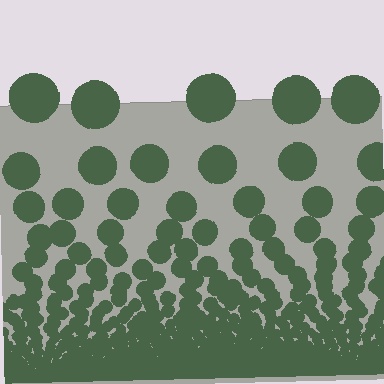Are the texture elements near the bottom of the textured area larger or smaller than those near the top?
Smaller. The gradient is inverted — elements near the bottom are smaller and denser.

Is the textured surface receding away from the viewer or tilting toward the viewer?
The surface appears to tilt toward the viewer. Texture elements get larger and sparser toward the top.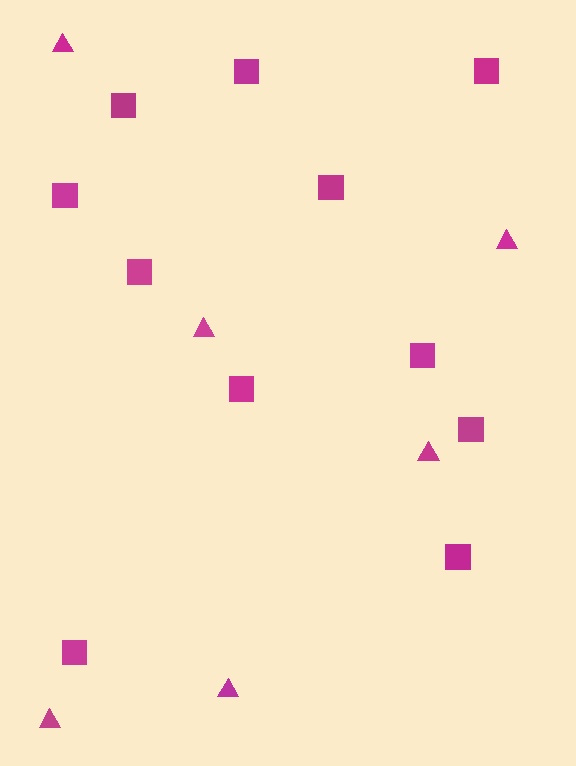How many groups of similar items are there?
There are 2 groups: one group of triangles (6) and one group of squares (11).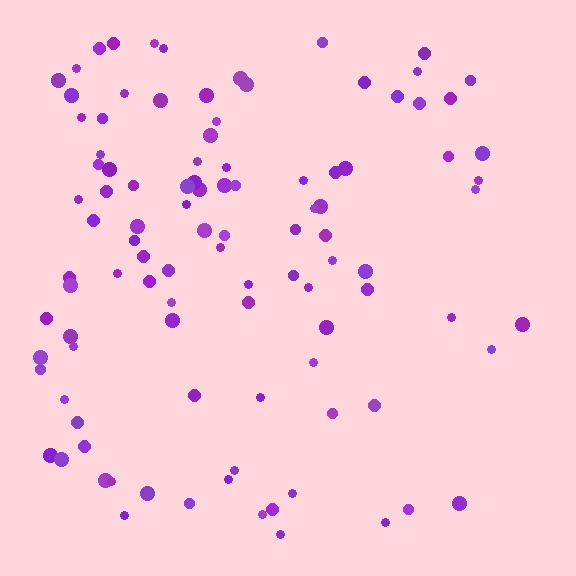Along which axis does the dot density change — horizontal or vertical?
Horizontal.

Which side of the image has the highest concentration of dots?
The left.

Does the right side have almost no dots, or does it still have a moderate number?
Still a moderate number, just noticeably fewer than the left.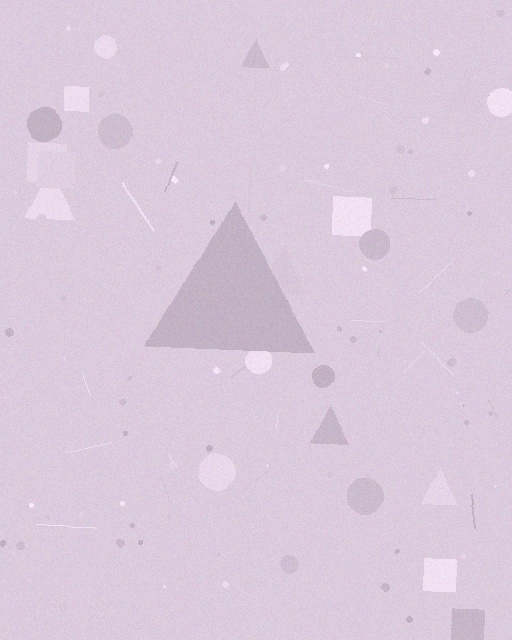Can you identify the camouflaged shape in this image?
The camouflaged shape is a triangle.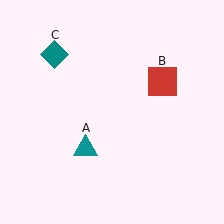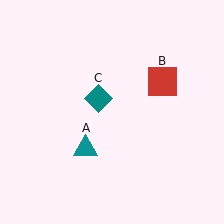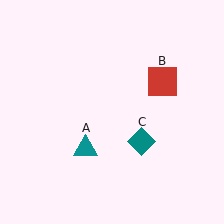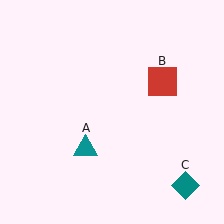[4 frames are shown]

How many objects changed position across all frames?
1 object changed position: teal diamond (object C).